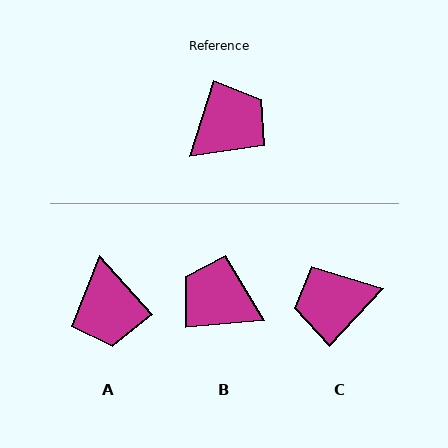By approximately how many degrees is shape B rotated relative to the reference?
Approximately 112 degrees counter-clockwise.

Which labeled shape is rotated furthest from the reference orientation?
C, about 154 degrees away.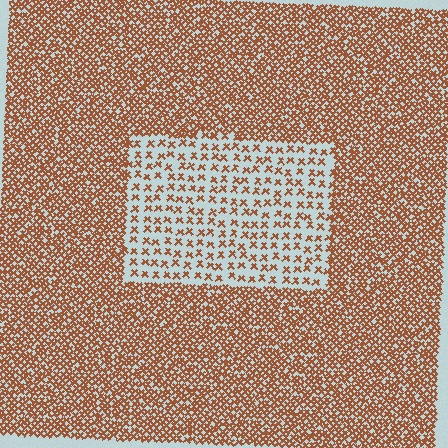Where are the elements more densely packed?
The elements are more densely packed outside the rectangle boundary.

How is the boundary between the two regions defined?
The boundary is defined by a change in element density (approximately 2.7x ratio). All elements are the same color, size, and shape.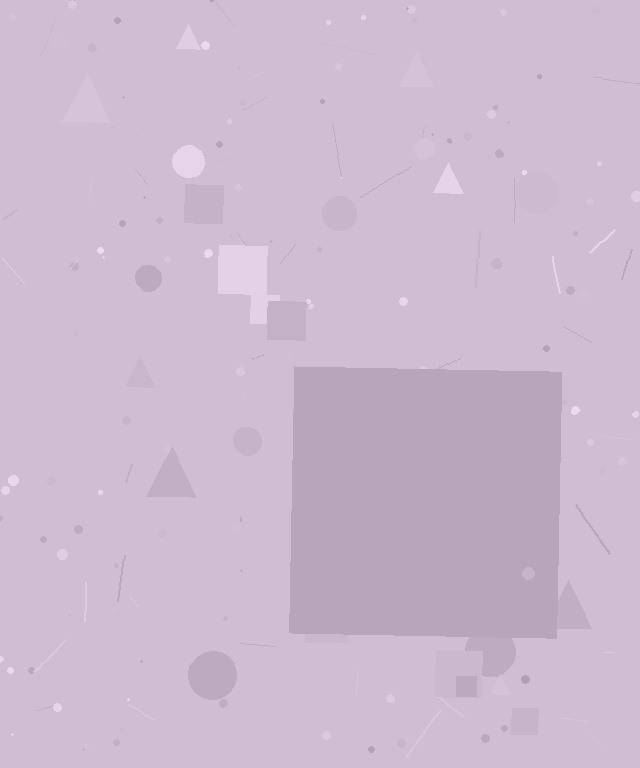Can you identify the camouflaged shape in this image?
The camouflaged shape is a square.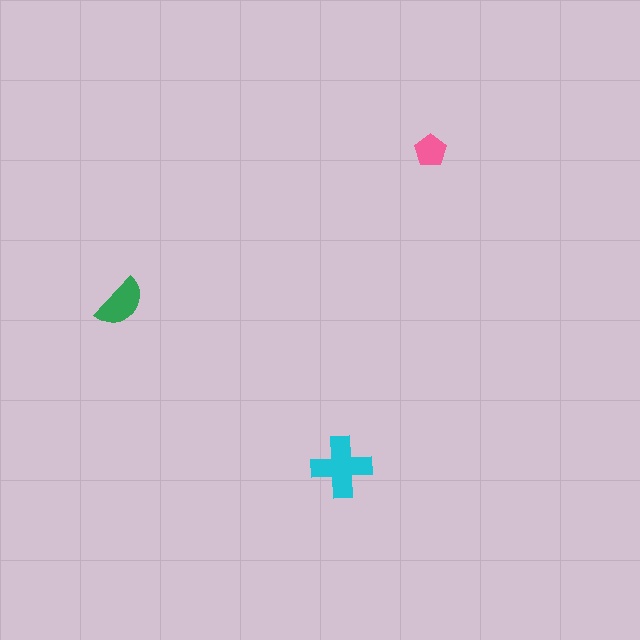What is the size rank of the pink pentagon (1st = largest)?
3rd.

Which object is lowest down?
The cyan cross is bottommost.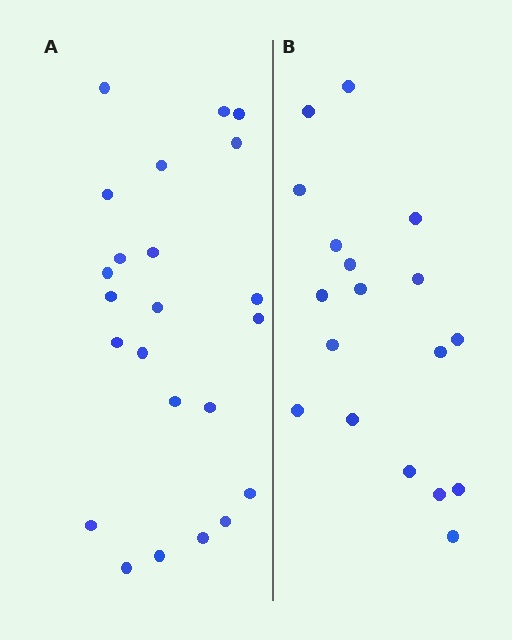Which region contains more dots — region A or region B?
Region A (the left region) has more dots.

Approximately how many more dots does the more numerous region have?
Region A has about 5 more dots than region B.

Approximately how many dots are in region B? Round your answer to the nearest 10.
About 20 dots. (The exact count is 18, which rounds to 20.)